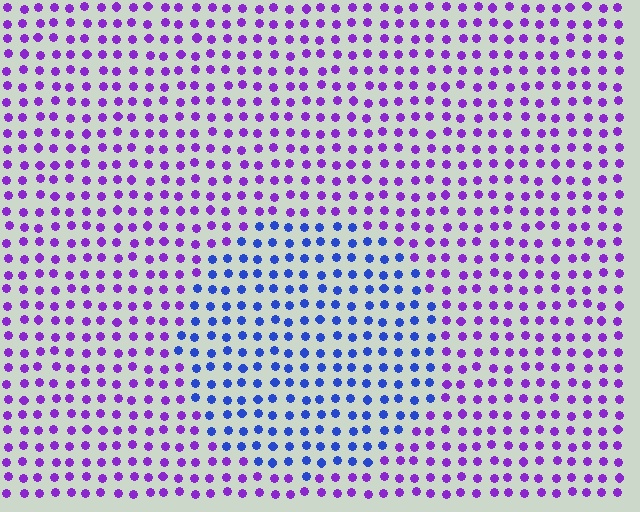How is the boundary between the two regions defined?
The boundary is defined purely by a slight shift in hue (about 48 degrees). Spacing, size, and orientation are identical on both sides.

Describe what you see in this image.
The image is filled with small purple elements in a uniform arrangement. A circle-shaped region is visible where the elements are tinted to a slightly different hue, forming a subtle color boundary.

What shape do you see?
I see a circle.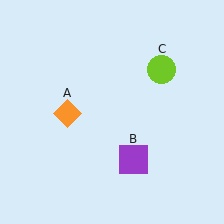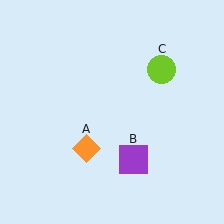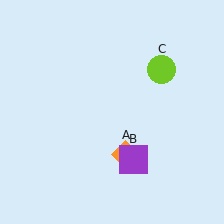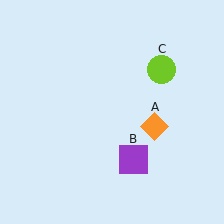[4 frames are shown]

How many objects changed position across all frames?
1 object changed position: orange diamond (object A).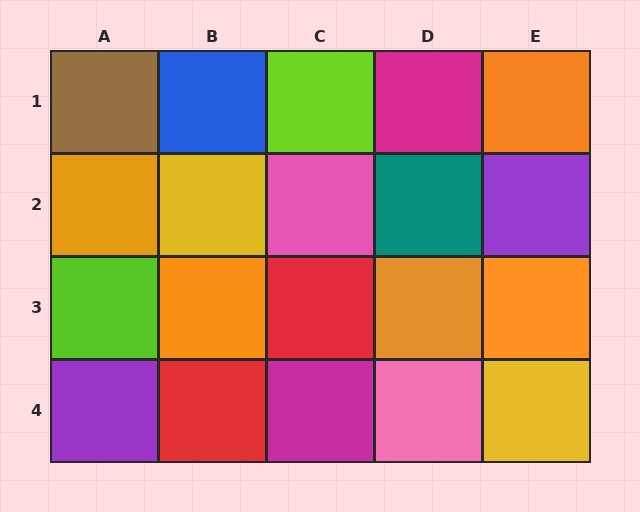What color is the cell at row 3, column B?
Orange.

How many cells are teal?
1 cell is teal.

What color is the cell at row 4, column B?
Red.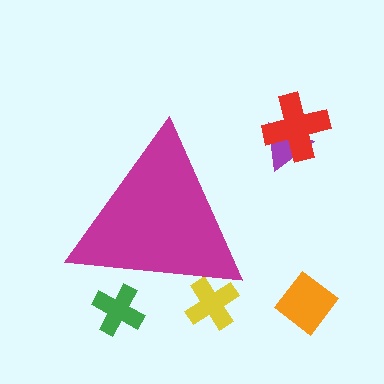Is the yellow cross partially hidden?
Yes, the yellow cross is partially hidden behind the magenta triangle.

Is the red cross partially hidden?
No, the red cross is fully visible.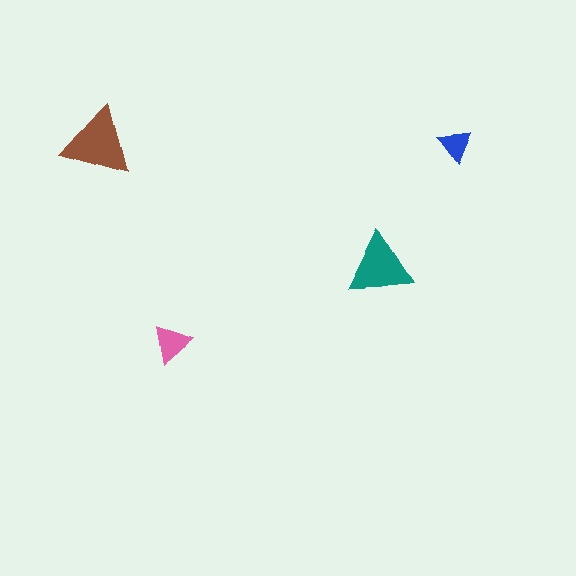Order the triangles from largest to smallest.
the brown one, the teal one, the pink one, the blue one.